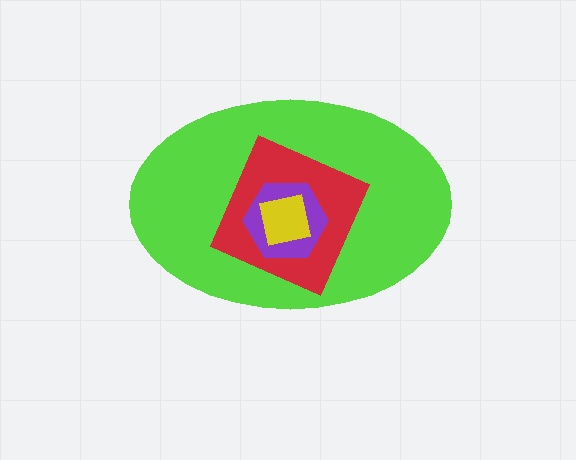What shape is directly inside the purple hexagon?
The yellow square.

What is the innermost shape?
The yellow square.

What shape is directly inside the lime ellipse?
The red diamond.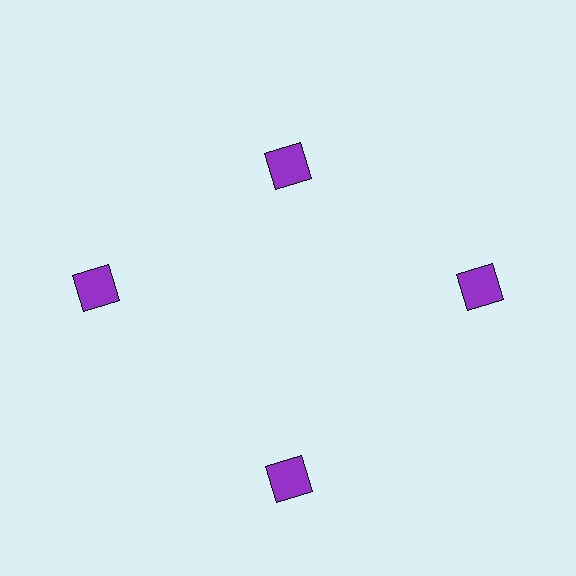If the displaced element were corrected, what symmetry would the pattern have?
It would have 4-fold rotational symmetry — the pattern would map onto itself every 90 degrees.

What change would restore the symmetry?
The symmetry would be restored by moving it outward, back onto the ring so that all 4 squares sit at equal angles and equal distance from the center.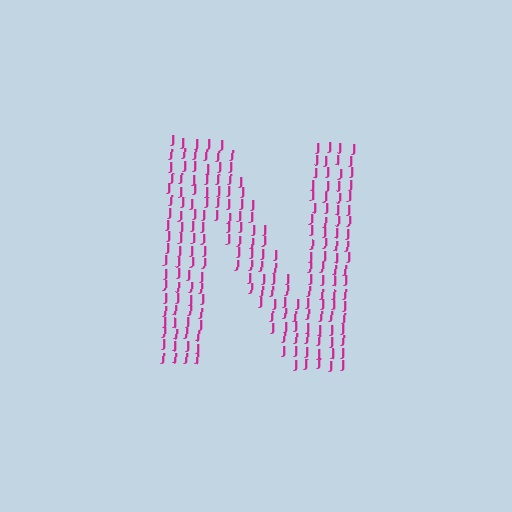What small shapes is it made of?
It is made of small letter J's.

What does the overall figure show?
The overall figure shows the letter N.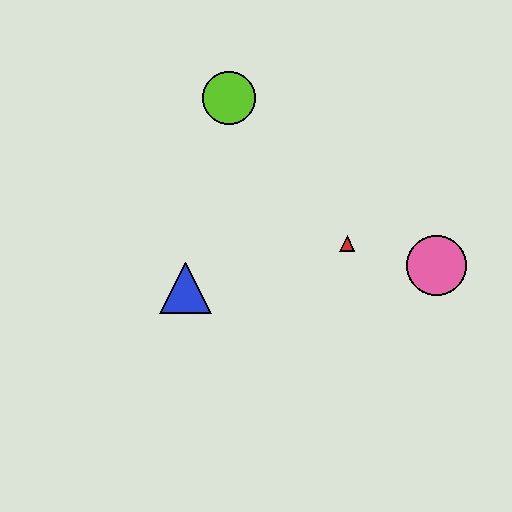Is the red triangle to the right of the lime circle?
Yes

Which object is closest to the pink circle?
The red triangle is closest to the pink circle.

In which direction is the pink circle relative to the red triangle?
The pink circle is to the right of the red triangle.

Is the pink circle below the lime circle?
Yes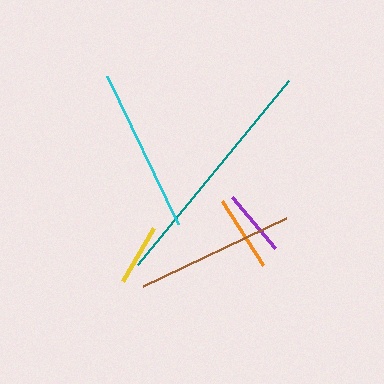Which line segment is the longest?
The teal line is the longest at approximately 237 pixels.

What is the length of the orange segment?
The orange segment is approximately 76 pixels long.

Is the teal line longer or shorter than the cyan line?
The teal line is longer than the cyan line.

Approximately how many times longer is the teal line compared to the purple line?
The teal line is approximately 3.6 times the length of the purple line.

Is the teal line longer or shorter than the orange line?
The teal line is longer than the orange line.